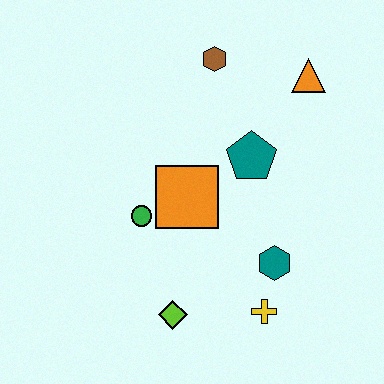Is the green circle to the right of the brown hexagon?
No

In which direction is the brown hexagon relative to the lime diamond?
The brown hexagon is above the lime diamond.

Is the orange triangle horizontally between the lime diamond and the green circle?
No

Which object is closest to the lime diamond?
The yellow cross is closest to the lime diamond.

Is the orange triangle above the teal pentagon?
Yes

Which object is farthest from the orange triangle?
The lime diamond is farthest from the orange triangle.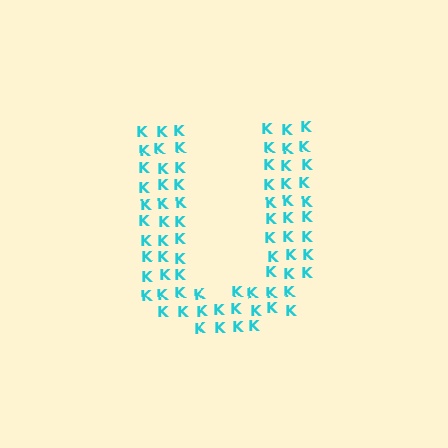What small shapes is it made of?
It is made of small letter K's.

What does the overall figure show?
The overall figure shows the letter U.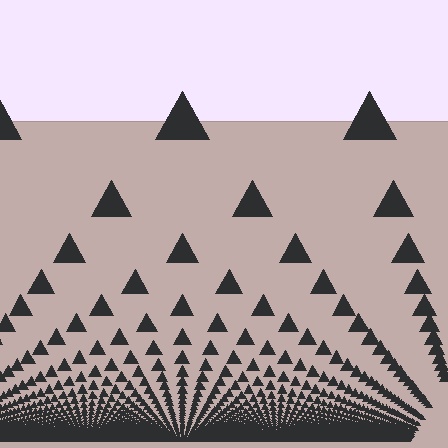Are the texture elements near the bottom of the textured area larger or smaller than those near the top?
Smaller. The gradient is inverted — elements near the bottom are smaller and denser.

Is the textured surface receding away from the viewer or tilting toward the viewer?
The surface appears to tilt toward the viewer. Texture elements get larger and sparser toward the top.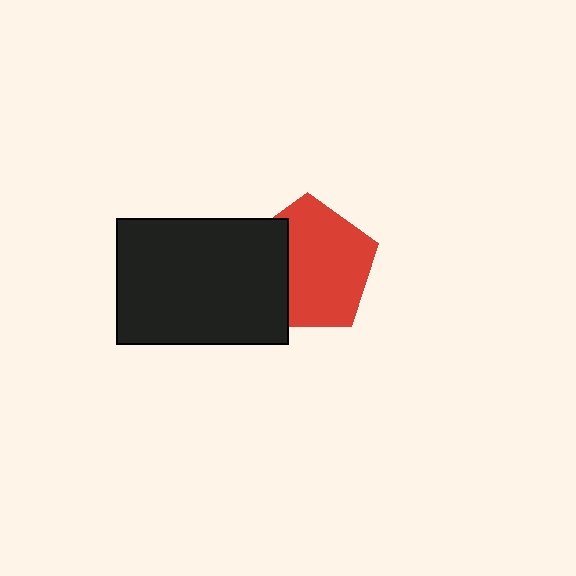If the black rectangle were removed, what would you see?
You would see the complete red pentagon.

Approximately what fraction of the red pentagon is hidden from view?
Roughly 31% of the red pentagon is hidden behind the black rectangle.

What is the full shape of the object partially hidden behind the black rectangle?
The partially hidden object is a red pentagon.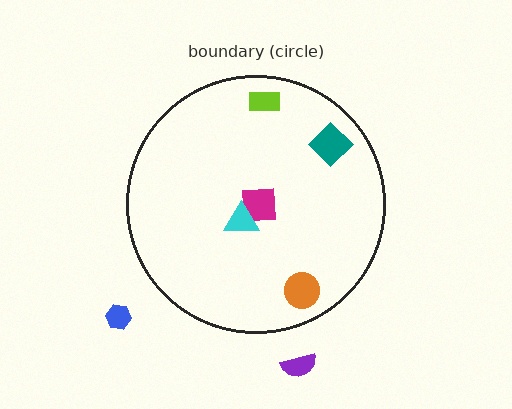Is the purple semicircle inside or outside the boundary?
Outside.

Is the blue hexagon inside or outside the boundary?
Outside.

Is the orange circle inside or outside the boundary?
Inside.